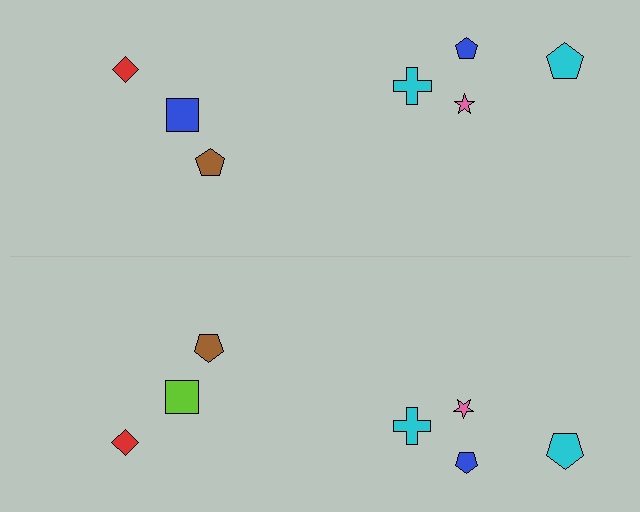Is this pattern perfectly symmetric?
No, the pattern is not perfectly symmetric. The lime square on the bottom side breaks the symmetry — its mirror counterpart is blue.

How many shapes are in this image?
There are 14 shapes in this image.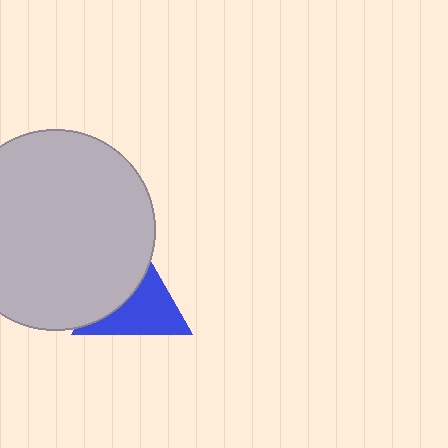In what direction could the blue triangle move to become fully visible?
The blue triangle could move right. That would shift it out from behind the light gray circle entirely.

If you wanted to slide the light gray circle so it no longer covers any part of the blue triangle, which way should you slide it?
Slide it left — that is the most direct way to separate the two shapes.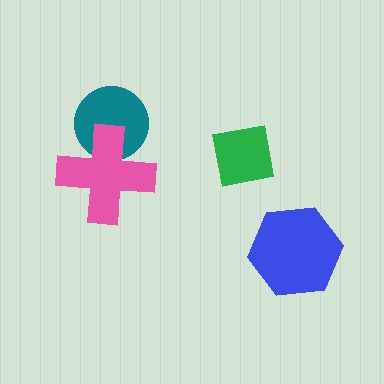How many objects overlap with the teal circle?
1 object overlaps with the teal circle.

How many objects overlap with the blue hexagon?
0 objects overlap with the blue hexagon.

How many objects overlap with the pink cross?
1 object overlaps with the pink cross.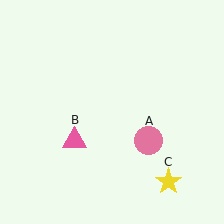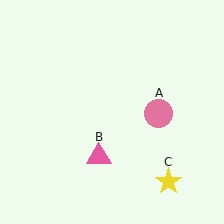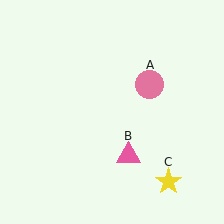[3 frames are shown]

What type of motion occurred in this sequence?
The pink circle (object A), pink triangle (object B) rotated counterclockwise around the center of the scene.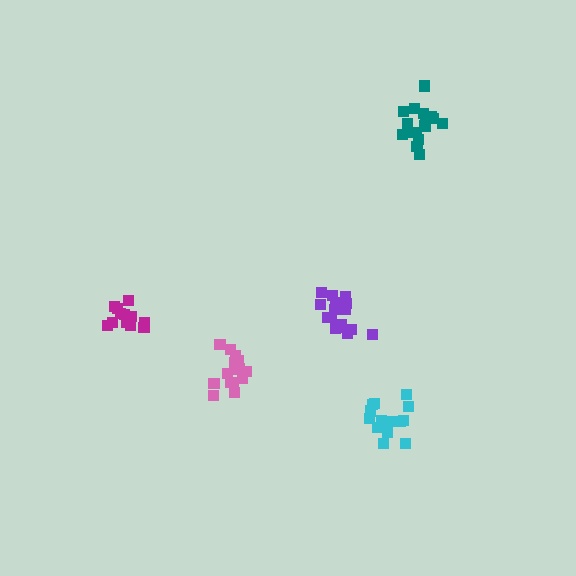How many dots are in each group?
Group 1: 16 dots, Group 2: 15 dots, Group 3: 16 dots, Group 4: 14 dots, Group 5: 18 dots (79 total).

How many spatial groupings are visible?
There are 5 spatial groupings.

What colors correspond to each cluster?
The clusters are colored: teal, pink, cyan, magenta, purple.